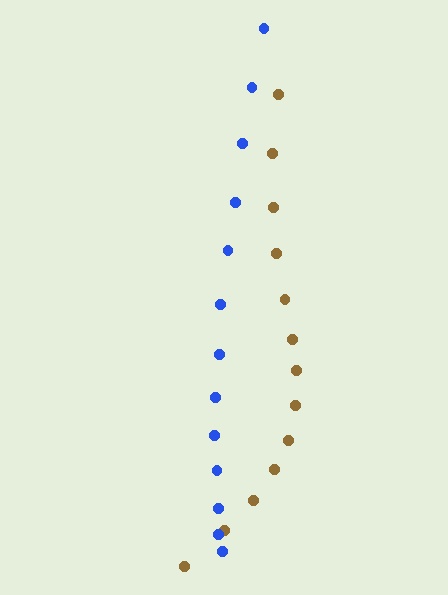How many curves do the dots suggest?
There are 2 distinct paths.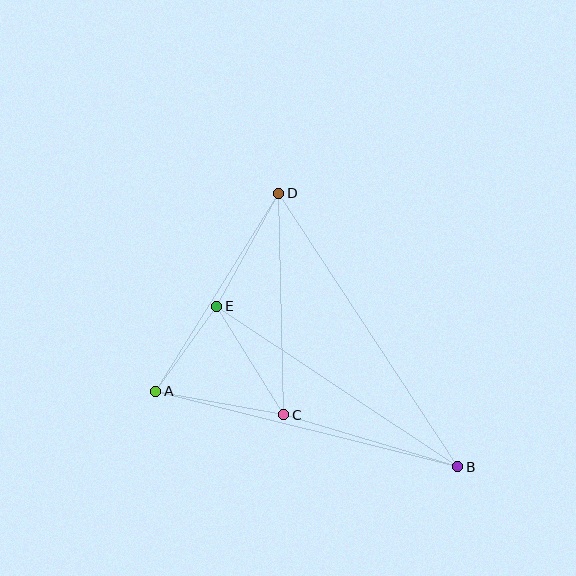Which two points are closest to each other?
Points A and E are closest to each other.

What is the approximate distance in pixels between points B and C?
The distance between B and C is approximately 181 pixels.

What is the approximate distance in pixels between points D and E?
The distance between D and E is approximately 129 pixels.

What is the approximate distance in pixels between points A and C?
The distance between A and C is approximately 130 pixels.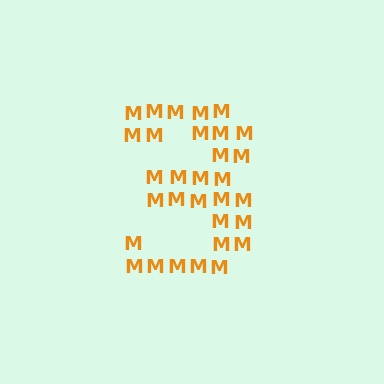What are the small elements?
The small elements are letter M's.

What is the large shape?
The large shape is the digit 3.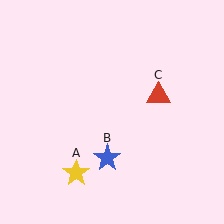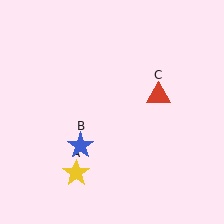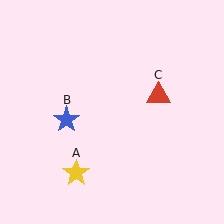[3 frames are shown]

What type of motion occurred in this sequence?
The blue star (object B) rotated clockwise around the center of the scene.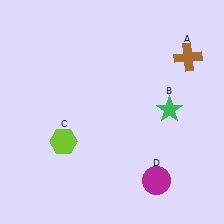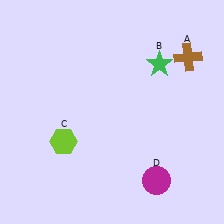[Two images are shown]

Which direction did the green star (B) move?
The green star (B) moved up.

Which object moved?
The green star (B) moved up.